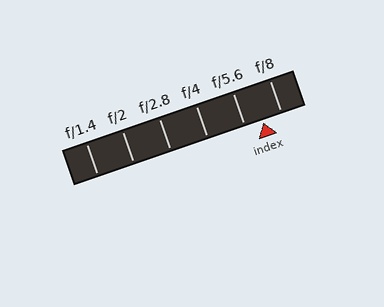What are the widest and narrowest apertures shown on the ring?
The widest aperture shown is f/1.4 and the narrowest is f/8.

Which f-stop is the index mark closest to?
The index mark is closest to f/5.6.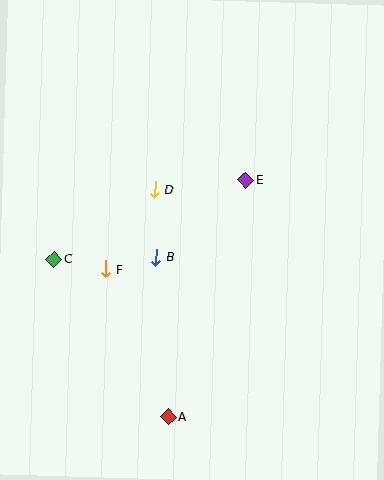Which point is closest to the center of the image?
Point B at (156, 257) is closest to the center.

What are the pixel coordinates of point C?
Point C is at (54, 259).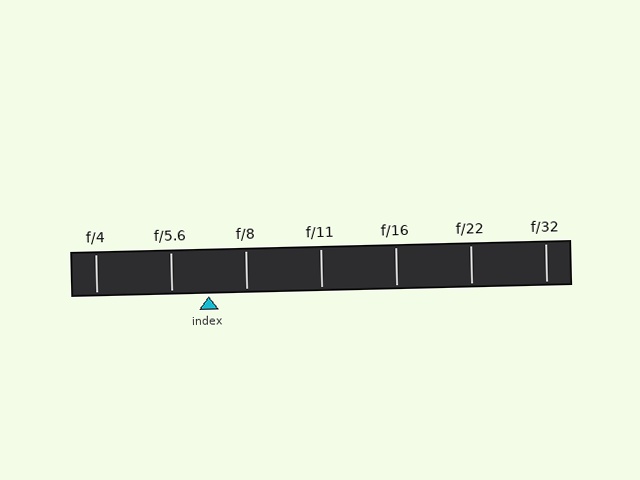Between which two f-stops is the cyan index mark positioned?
The index mark is between f/5.6 and f/8.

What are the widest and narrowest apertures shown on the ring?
The widest aperture shown is f/4 and the narrowest is f/32.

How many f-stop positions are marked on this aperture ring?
There are 7 f-stop positions marked.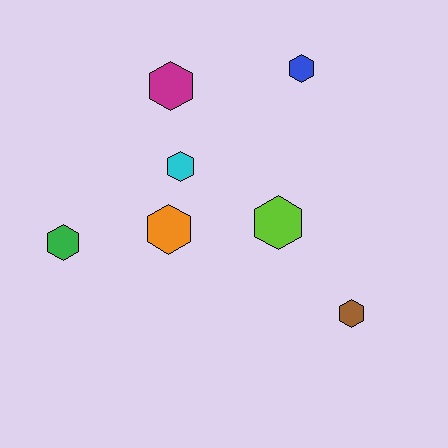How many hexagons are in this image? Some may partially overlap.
There are 7 hexagons.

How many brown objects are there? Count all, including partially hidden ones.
There is 1 brown object.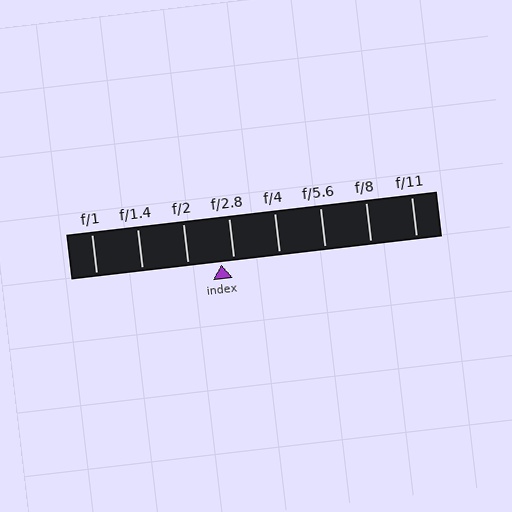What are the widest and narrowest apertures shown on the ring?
The widest aperture shown is f/1 and the narrowest is f/11.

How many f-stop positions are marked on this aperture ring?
There are 8 f-stop positions marked.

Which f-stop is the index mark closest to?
The index mark is closest to f/2.8.